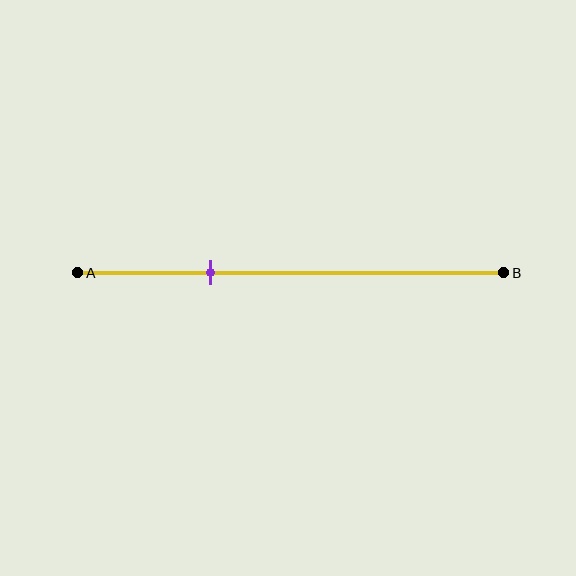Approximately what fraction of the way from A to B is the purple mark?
The purple mark is approximately 30% of the way from A to B.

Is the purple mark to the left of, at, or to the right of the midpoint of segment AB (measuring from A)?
The purple mark is to the left of the midpoint of segment AB.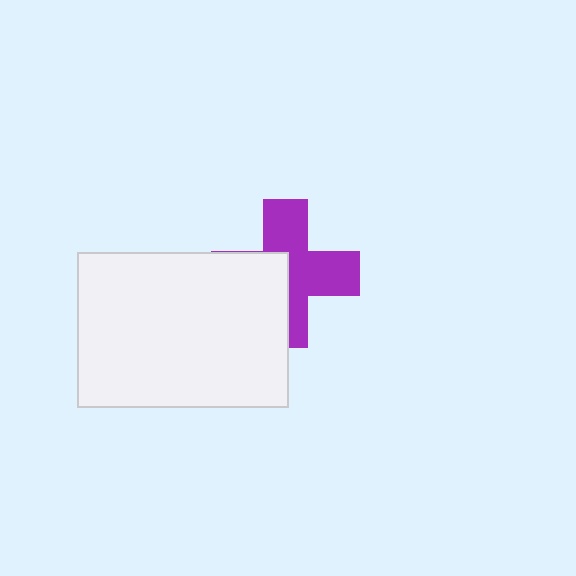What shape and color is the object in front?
The object in front is a white rectangle.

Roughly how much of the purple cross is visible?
About half of it is visible (roughly 57%).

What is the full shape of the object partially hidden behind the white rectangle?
The partially hidden object is a purple cross.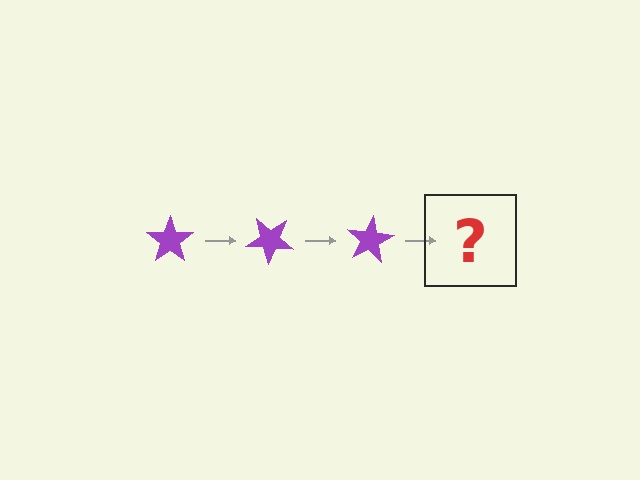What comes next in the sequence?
The next element should be a purple star rotated 120 degrees.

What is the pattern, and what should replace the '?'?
The pattern is that the star rotates 40 degrees each step. The '?' should be a purple star rotated 120 degrees.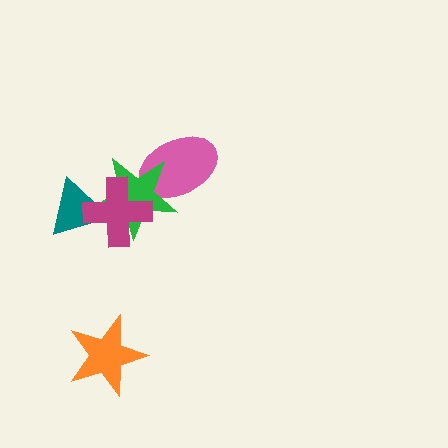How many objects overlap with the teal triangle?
2 objects overlap with the teal triangle.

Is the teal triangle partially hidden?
Yes, it is partially covered by another shape.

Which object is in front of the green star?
The magenta cross is in front of the green star.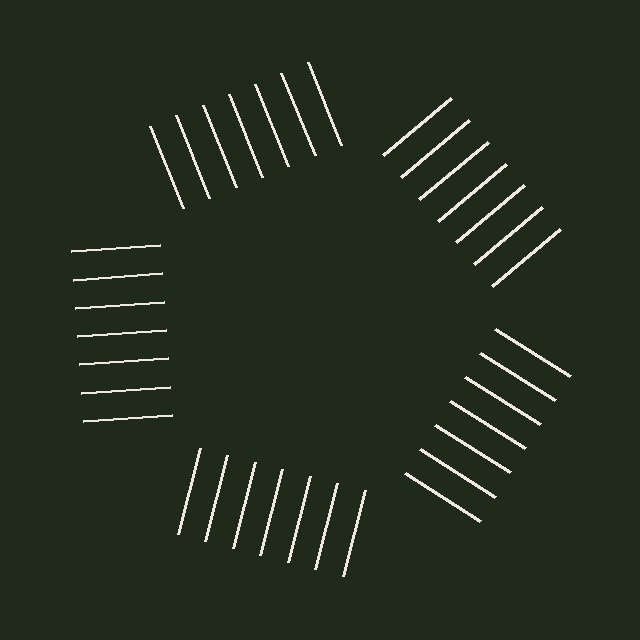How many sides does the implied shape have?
5 sides — the line-ends trace a pentagon.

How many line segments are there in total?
35 — 7 along each of the 5 edges.